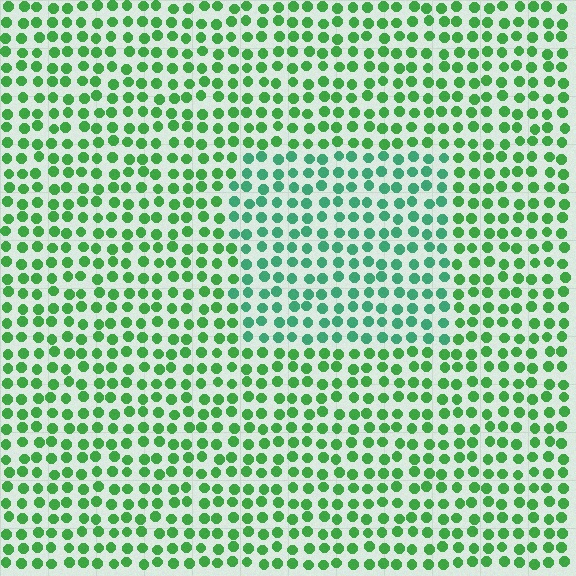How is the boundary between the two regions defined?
The boundary is defined purely by a slight shift in hue (about 28 degrees). Spacing, size, and orientation are identical on both sides.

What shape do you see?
I see a rectangle.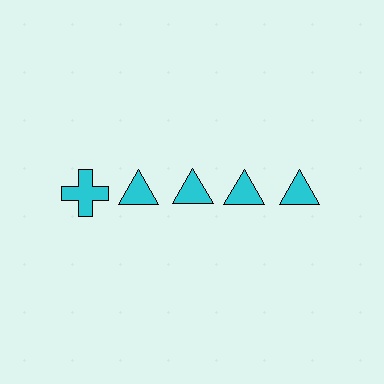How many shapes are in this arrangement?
There are 5 shapes arranged in a grid pattern.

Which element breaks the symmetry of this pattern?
The cyan cross in the top row, leftmost column breaks the symmetry. All other shapes are cyan triangles.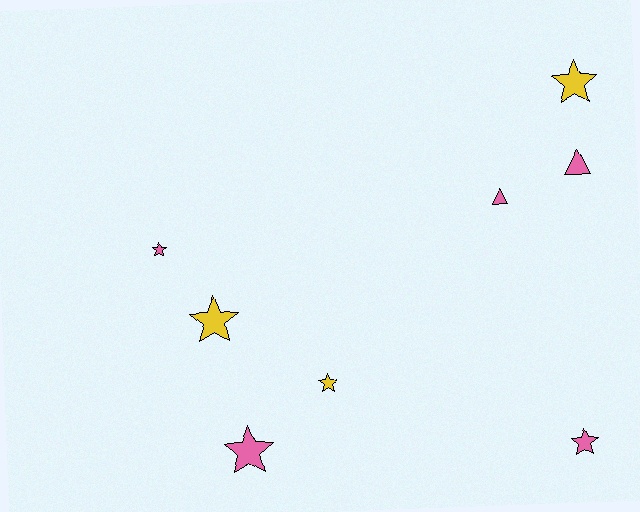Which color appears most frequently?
Pink, with 5 objects.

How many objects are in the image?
There are 8 objects.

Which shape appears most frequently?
Star, with 6 objects.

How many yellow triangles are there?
There are no yellow triangles.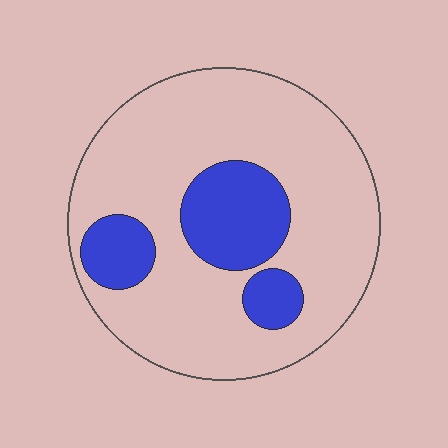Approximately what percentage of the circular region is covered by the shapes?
Approximately 20%.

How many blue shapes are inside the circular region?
3.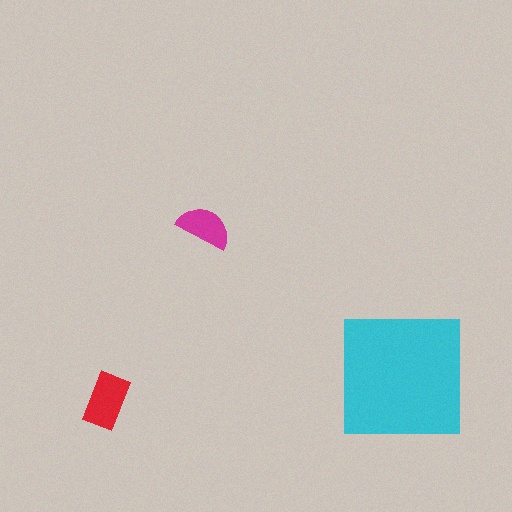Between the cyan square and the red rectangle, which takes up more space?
The cyan square.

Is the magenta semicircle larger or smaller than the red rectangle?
Smaller.